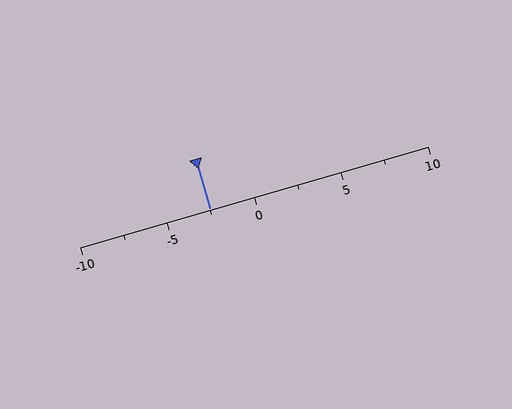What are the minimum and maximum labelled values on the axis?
The axis runs from -10 to 10.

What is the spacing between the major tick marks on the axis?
The major ticks are spaced 5 apart.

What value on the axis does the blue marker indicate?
The marker indicates approximately -2.5.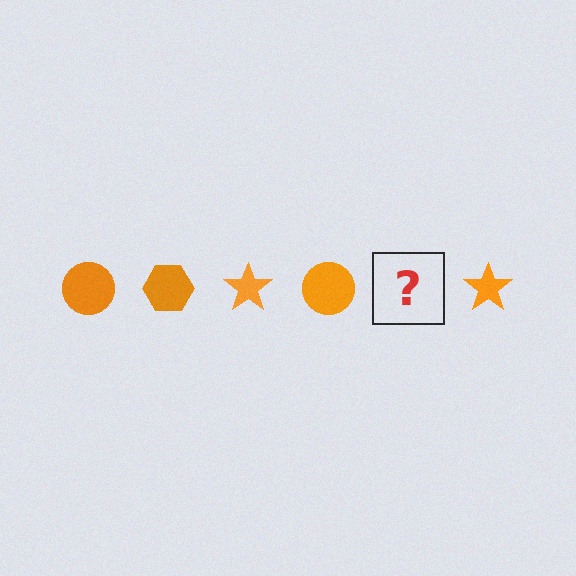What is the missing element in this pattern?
The missing element is an orange hexagon.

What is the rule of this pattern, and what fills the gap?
The rule is that the pattern cycles through circle, hexagon, star shapes in orange. The gap should be filled with an orange hexagon.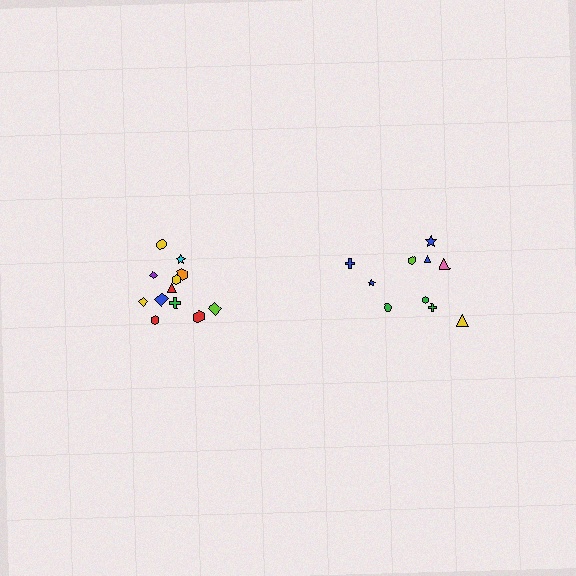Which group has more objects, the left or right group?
The left group.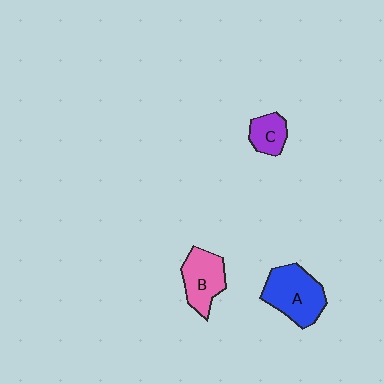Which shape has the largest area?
Shape A (blue).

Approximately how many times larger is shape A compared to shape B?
Approximately 1.3 times.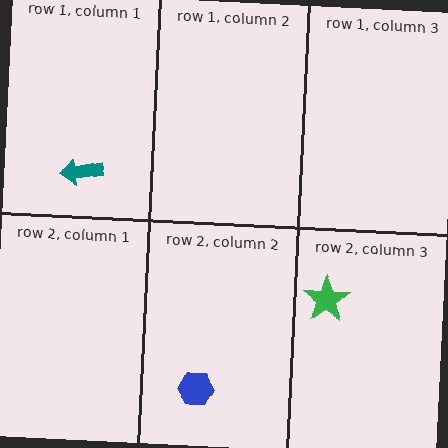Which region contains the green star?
The row 2, column 3 region.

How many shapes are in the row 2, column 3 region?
1.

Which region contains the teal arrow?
The row 1, column 1 region.